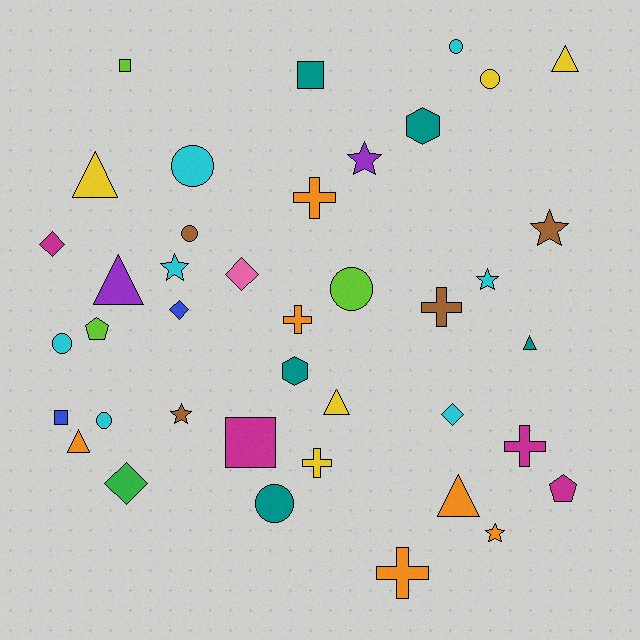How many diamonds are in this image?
There are 5 diamonds.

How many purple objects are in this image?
There are 2 purple objects.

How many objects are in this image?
There are 40 objects.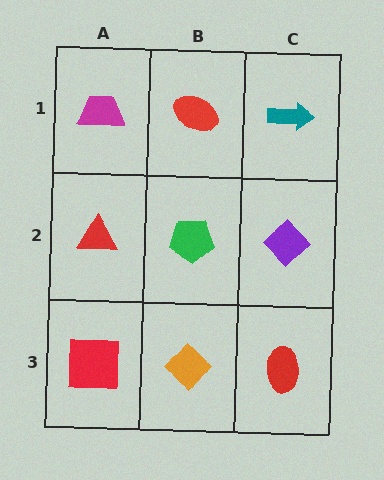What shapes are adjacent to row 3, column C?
A purple diamond (row 2, column C), an orange diamond (row 3, column B).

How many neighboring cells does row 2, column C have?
3.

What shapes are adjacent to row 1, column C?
A purple diamond (row 2, column C), a red ellipse (row 1, column B).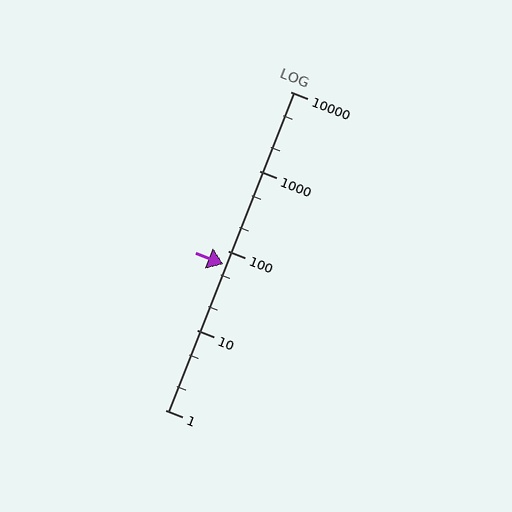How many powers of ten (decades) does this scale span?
The scale spans 4 decades, from 1 to 10000.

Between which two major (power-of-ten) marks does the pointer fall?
The pointer is between 10 and 100.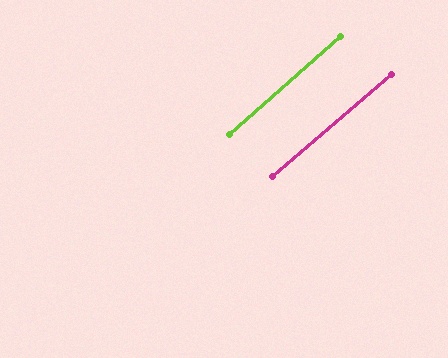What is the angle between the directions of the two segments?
Approximately 1 degree.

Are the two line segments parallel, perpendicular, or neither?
Parallel — their directions differ by only 0.7°.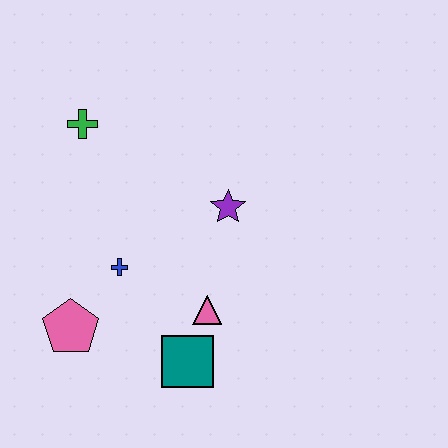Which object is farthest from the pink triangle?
The green cross is farthest from the pink triangle.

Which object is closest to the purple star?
The pink triangle is closest to the purple star.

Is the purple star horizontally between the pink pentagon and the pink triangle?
No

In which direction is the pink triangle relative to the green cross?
The pink triangle is below the green cross.